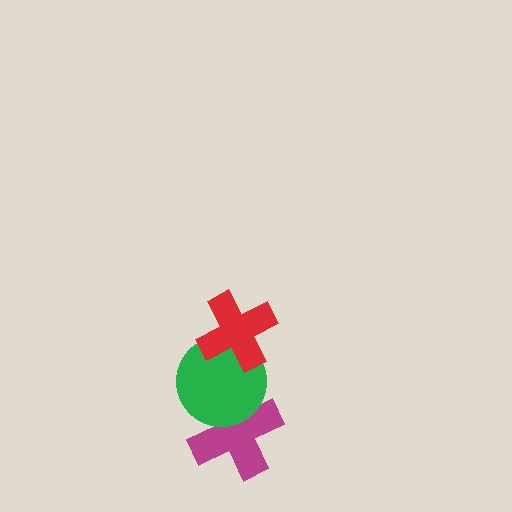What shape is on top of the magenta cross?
The green circle is on top of the magenta cross.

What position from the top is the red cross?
The red cross is 1st from the top.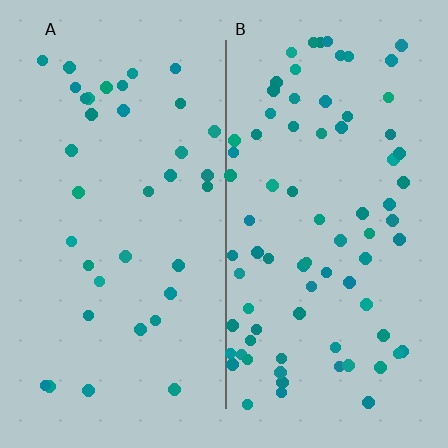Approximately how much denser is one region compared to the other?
Approximately 2.2× — region B over region A.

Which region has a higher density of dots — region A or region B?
B (the right).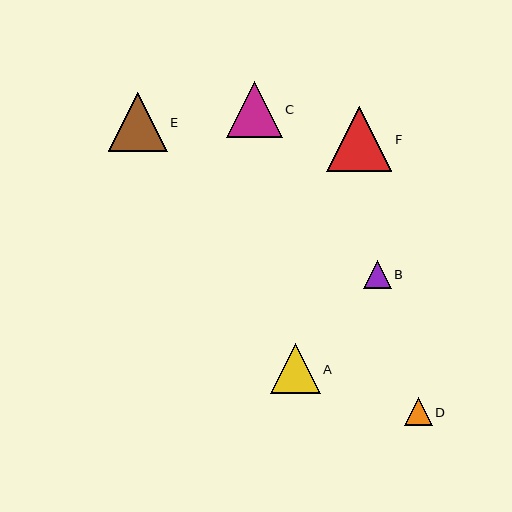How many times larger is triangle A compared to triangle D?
Triangle A is approximately 1.8 times the size of triangle D.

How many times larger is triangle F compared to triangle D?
Triangle F is approximately 2.3 times the size of triangle D.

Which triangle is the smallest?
Triangle D is the smallest with a size of approximately 28 pixels.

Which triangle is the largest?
Triangle F is the largest with a size of approximately 65 pixels.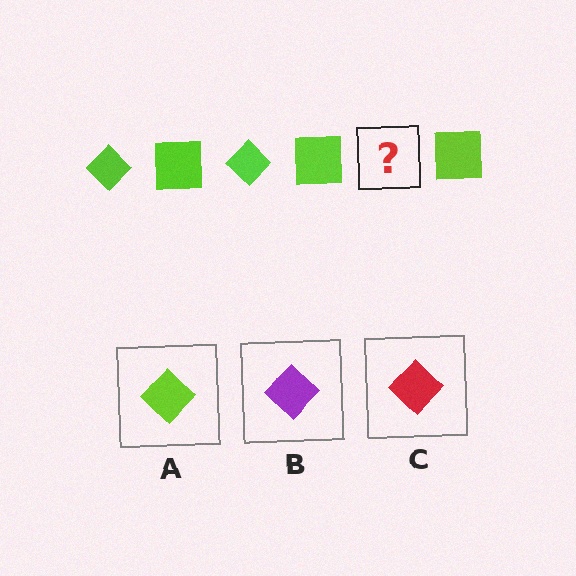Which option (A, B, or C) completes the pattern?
A.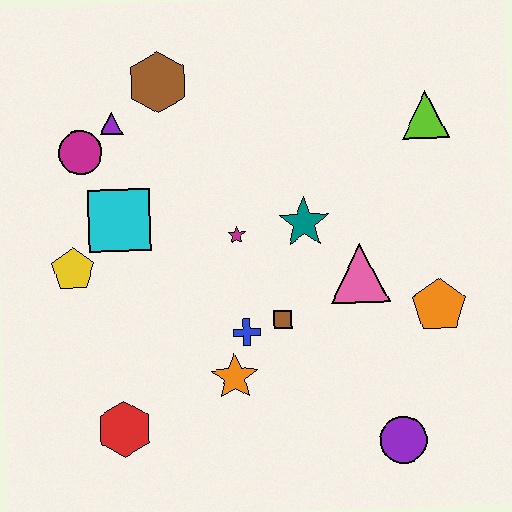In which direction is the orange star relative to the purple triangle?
The orange star is below the purple triangle.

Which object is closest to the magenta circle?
The purple triangle is closest to the magenta circle.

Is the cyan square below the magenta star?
No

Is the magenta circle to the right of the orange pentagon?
No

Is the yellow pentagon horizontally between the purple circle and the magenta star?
No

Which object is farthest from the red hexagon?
The lime triangle is farthest from the red hexagon.